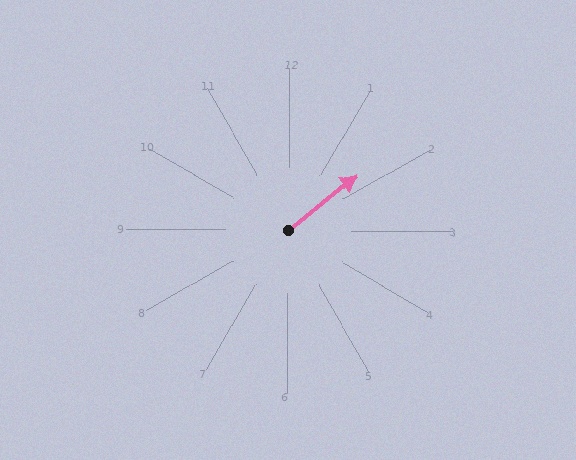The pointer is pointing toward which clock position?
Roughly 2 o'clock.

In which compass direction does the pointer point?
Northeast.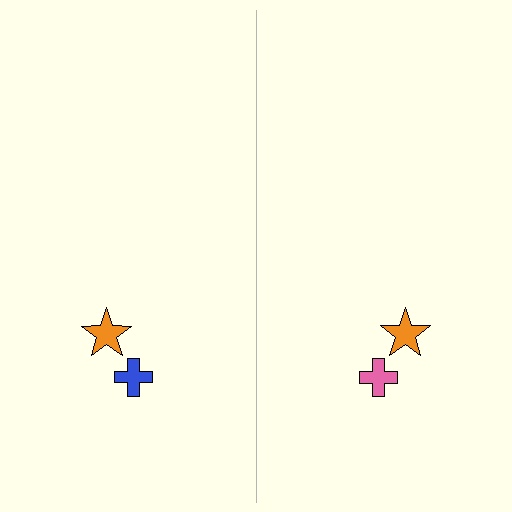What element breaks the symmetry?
The pink cross on the right side breaks the symmetry — its mirror counterpart is blue.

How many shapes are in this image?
There are 4 shapes in this image.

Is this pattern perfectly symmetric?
No, the pattern is not perfectly symmetric. The pink cross on the right side breaks the symmetry — its mirror counterpart is blue.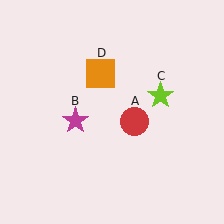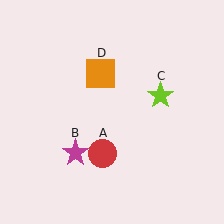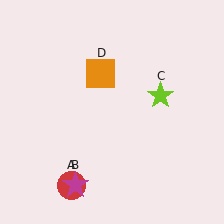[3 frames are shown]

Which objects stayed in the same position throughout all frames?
Lime star (object C) and orange square (object D) remained stationary.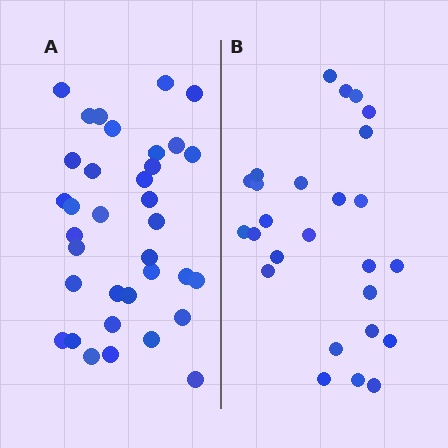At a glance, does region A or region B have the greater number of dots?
Region A (the left region) has more dots.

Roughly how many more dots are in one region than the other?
Region A has roughly 8 or so more dots than region B.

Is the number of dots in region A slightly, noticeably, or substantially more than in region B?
Region A has noticeably more, but not dramatically so. The ratio is roughly 1.3 to 1.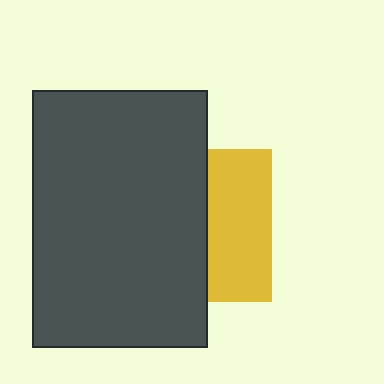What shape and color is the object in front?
The object in front is a dark gray rectangle.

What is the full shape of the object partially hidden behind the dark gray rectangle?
The partially hidden object is a yellow square.